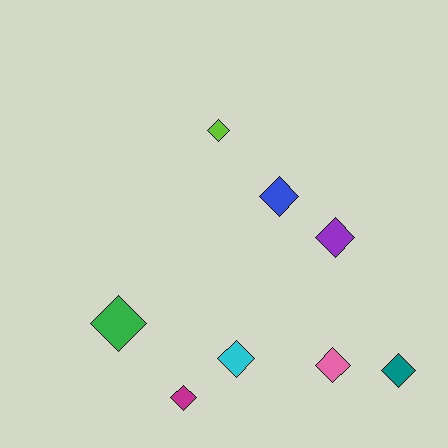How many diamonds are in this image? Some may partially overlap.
There are 8 diamonds.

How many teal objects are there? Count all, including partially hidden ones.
There is 1 teal object.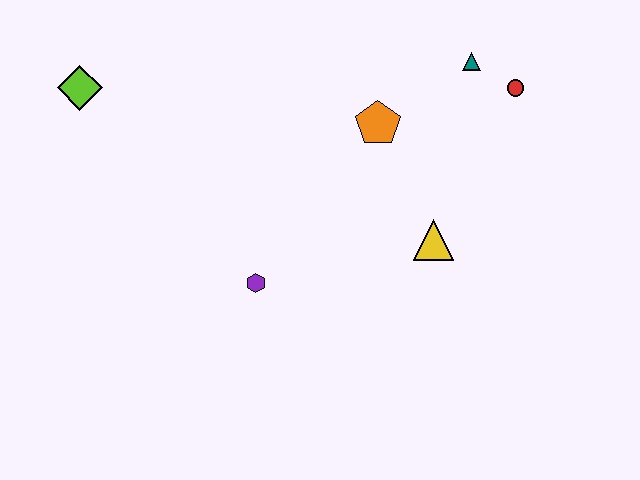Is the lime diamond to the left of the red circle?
Yes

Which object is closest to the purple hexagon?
The yellow triangle is closest to the purple hexagon.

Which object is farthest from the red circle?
The lime diamond is farthest from the red circle.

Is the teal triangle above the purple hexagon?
Yes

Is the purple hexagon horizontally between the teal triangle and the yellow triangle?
No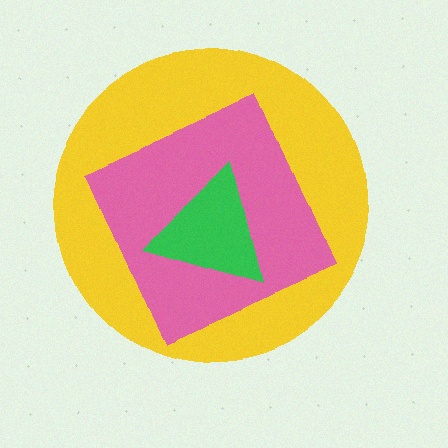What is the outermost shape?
The yellow circle.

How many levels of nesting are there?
3.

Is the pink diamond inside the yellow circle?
Yes.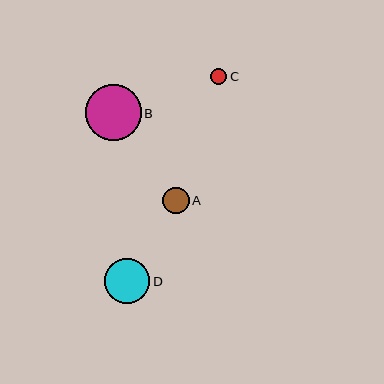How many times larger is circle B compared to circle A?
Circle B is approximately 2.1 times the size of circle A.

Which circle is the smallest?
Circle C is the smallest with a size of approximately 16 pixels.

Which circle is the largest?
Circle B is the largest with a size of approximately 56 pixels.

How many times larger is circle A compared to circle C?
Circle A is approximately 1.7 times the size of circle C.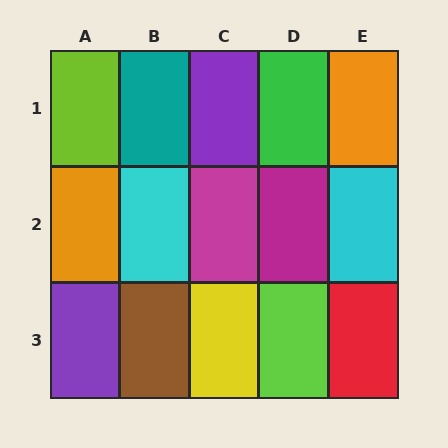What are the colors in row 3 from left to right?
Purple, brown, yellow, lime, red.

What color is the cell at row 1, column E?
Orange.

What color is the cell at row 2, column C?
Magenta.